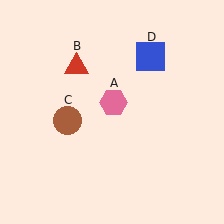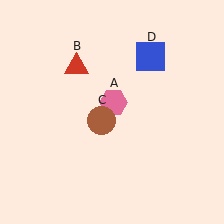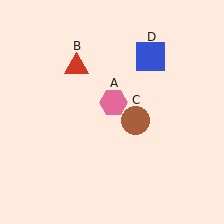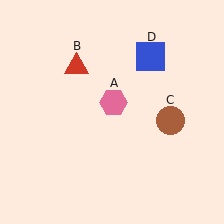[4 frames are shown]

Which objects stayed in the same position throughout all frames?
Pink hexagon (object A) and red triangle (object B) and blue square (object D) remained stationary.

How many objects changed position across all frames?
1 object changed position: brown circle (object C).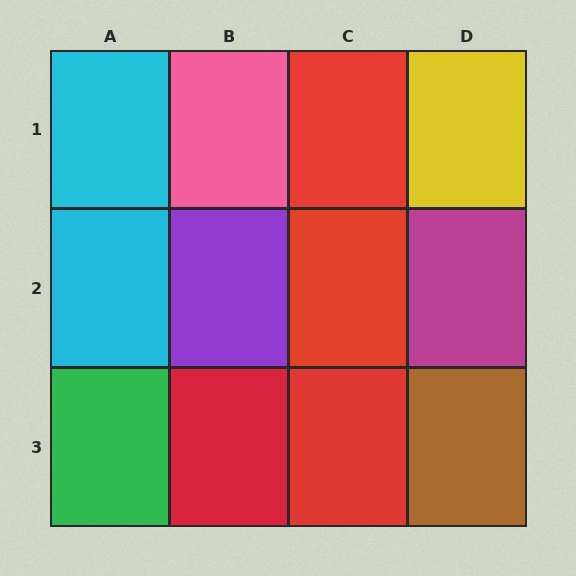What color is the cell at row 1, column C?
Red.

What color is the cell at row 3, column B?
Red.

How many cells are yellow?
1 cell is yellow.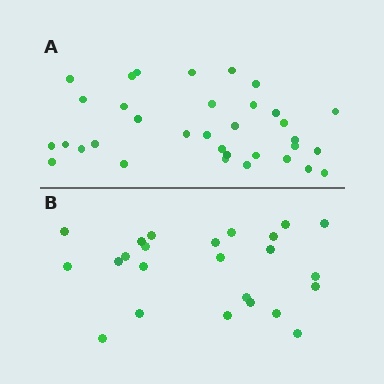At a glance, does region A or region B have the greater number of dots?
Region A (the top region) has more dots.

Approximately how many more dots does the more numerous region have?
Region A has roughly 10 or so more dots than region B.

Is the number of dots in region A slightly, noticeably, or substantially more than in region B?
Region A has noticeably more, but not dramatically so. The ratio is roughly 1.4 to 1.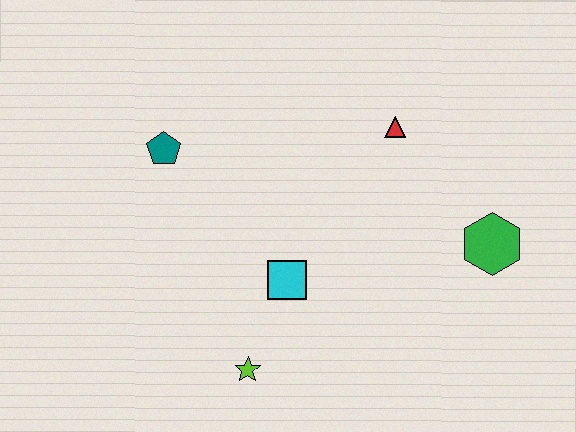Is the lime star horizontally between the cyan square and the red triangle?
No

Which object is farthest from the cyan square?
The green hexagon is farthest from the cyan square.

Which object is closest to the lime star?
The cyan square is closest to the lime star.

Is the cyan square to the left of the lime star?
No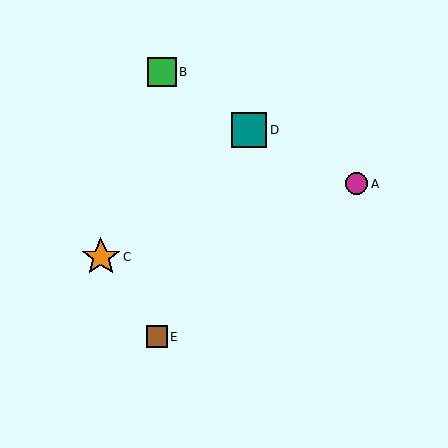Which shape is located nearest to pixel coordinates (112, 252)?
The orange star (labeled C) at (101, 257) is nearest to that location.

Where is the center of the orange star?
The center of the orange star is at (101, 257).